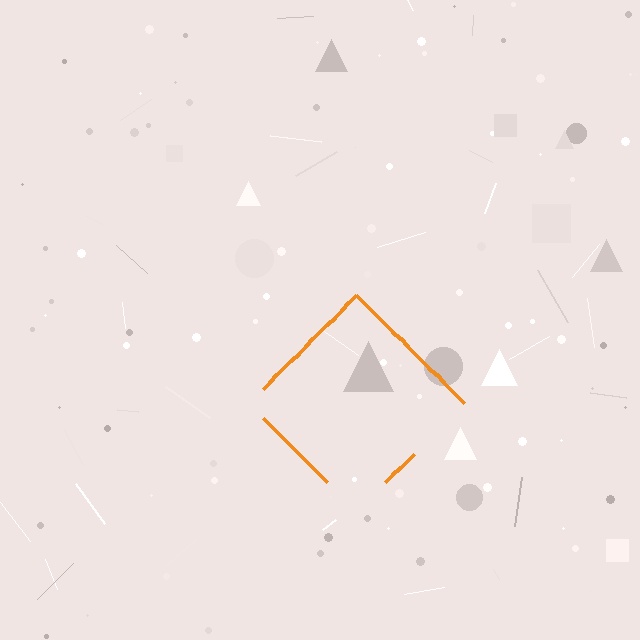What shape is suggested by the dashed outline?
The dashed outline suggests a diamond.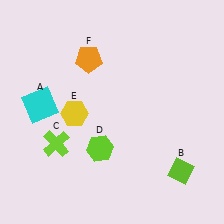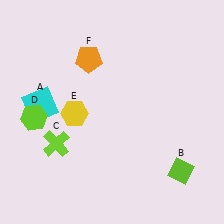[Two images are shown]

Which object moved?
The lime hexagon (D) moved left.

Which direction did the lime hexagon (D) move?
The lime hexagon (D) moved left.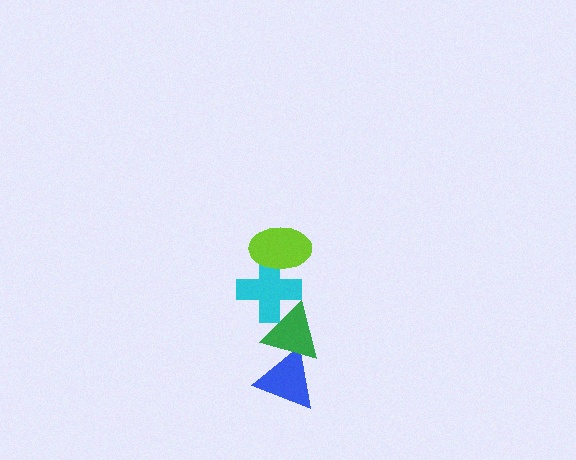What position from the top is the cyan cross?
The cyan cross is 2nd from the top.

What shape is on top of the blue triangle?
The green triangle is on top of the blue triangle.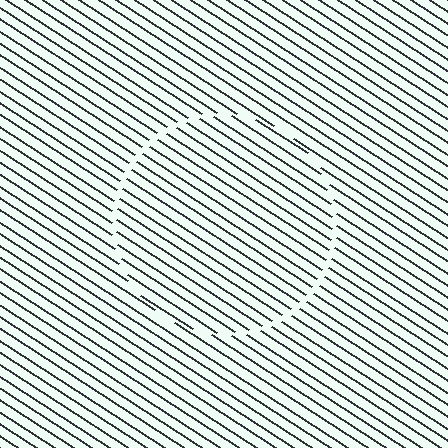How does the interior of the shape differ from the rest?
The interior of the shape contains the same grating, shifted by half a period — the contour is defined by the phase discontinuity where line-ends from the inner and outer gratings abut.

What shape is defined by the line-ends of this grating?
An illusory circle. The interior of the shape contains the same grating, shifted by half a period — the contour is defined by the phase discontinuity where line-ends from the inner and outer gratings abut.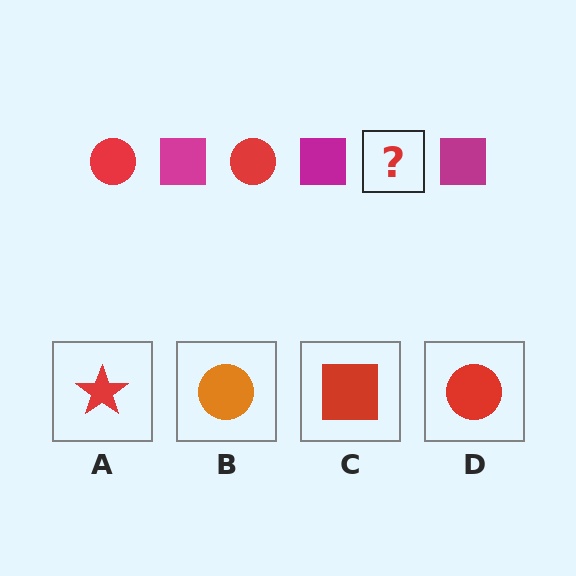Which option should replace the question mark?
Option D.